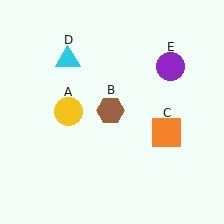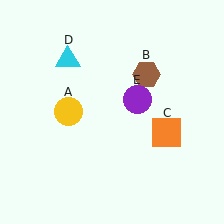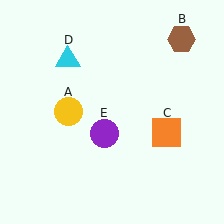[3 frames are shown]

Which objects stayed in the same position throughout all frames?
Yellow circle (object A) and orange square (object C) and cyan triangle (object D) remained stationary.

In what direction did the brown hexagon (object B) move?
The brown hexagon (object B) moved up and to the right.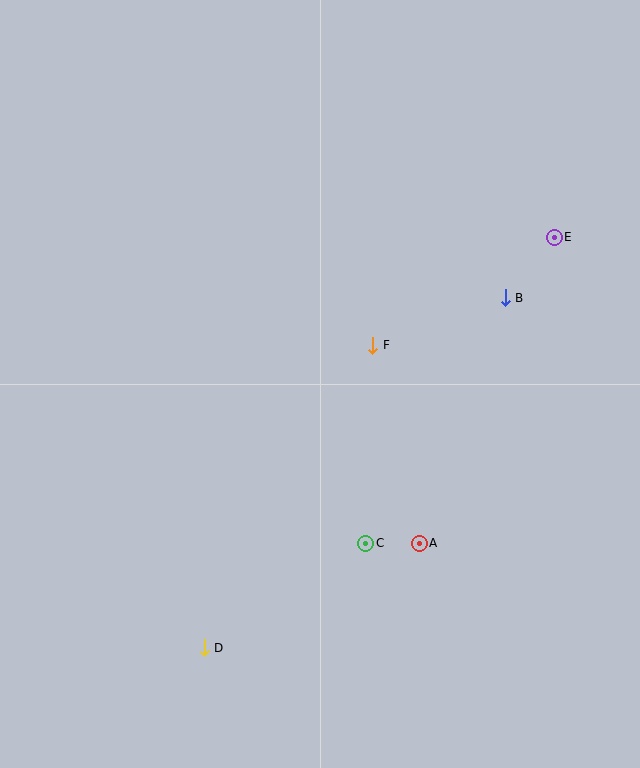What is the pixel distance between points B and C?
The distance between B and C is 282 pixels.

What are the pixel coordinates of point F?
Point F is at (373, 345).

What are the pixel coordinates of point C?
Point C is at (366, 543).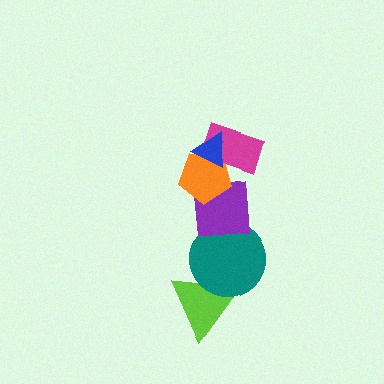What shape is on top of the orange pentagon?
The magenta rectangle is on top of the orange pentagon.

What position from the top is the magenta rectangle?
The magenta rectangle is 2nd from the top.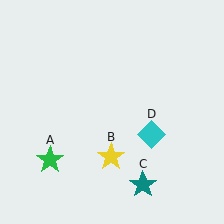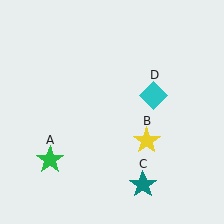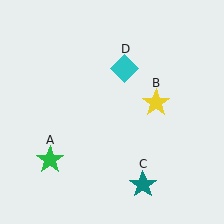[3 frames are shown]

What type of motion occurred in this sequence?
The yellow star (object B), cyan diamond (object D) rotated counterclockwise around the center of the scene.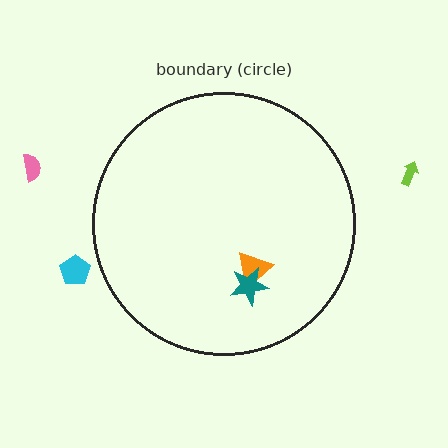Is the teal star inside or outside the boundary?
Inside.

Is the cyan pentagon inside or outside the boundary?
Outside.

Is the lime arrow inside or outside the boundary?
Outside.